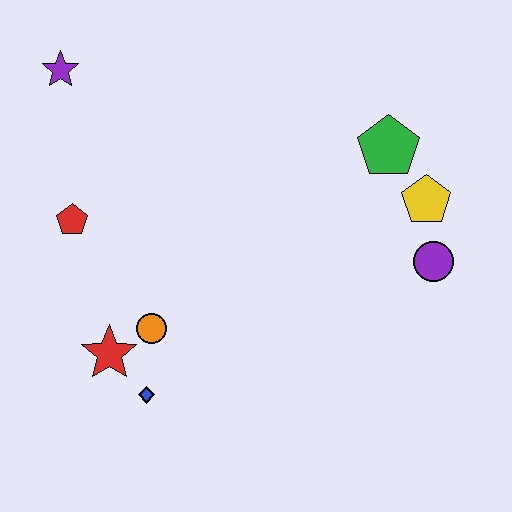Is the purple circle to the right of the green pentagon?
Yes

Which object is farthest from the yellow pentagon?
The purple star is farthest from the yellow pentagon.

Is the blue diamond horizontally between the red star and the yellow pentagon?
Yes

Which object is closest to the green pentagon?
The yellow pentagon is closest to the green pentagon.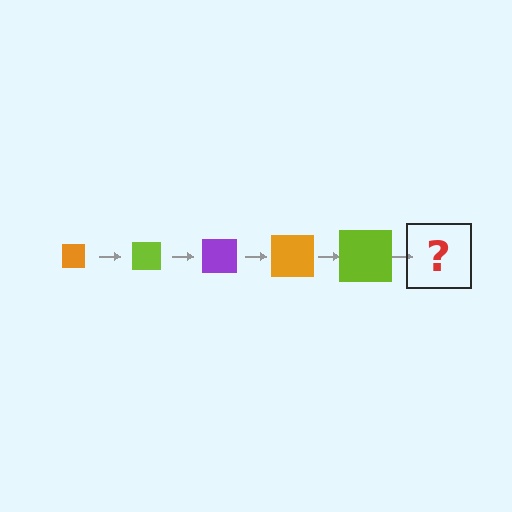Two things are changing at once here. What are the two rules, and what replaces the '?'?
The two rules are that the square grows larger each step and the color cycles through orange, lime, and purple. The '?' should be a purple square, larger than the previous one.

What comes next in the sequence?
The next element should be a purple square, larger than the previous one.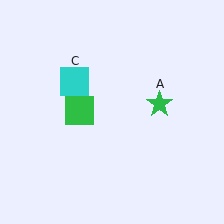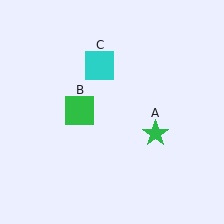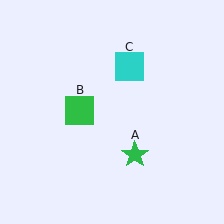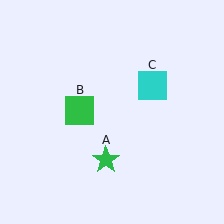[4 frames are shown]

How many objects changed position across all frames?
2 objects changed position: green star (object A), cyan square (object C).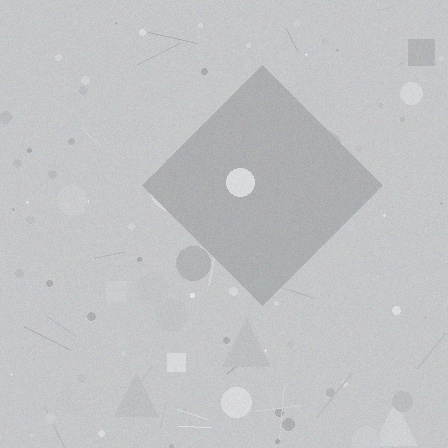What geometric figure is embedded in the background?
A diamond is embedded in the background.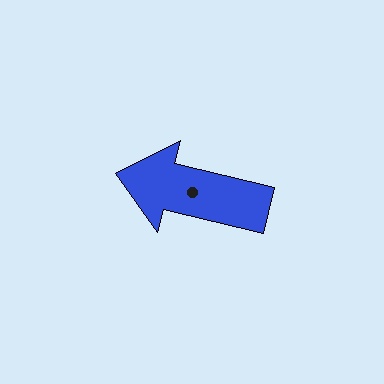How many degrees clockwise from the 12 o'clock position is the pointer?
Approximately 284 degrees.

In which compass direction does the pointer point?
West.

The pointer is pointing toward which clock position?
Roughly 9 o'clock.